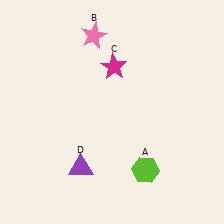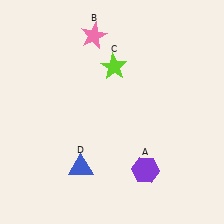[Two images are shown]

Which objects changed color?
A changed from lime to purple. C changed from magenta to lime. D changed from purple to blue.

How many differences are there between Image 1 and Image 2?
There are 3 differences between the two images.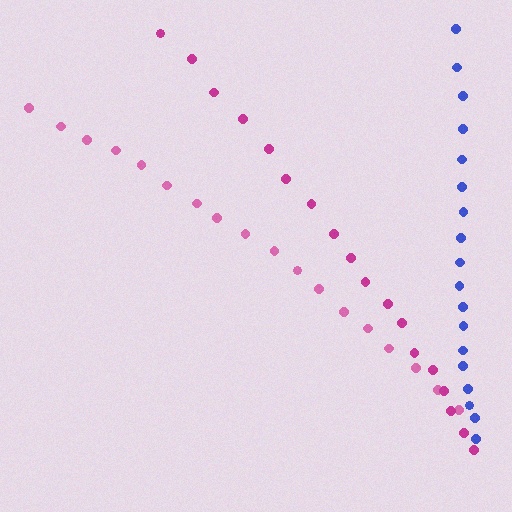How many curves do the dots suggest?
There are 3 distinct paths.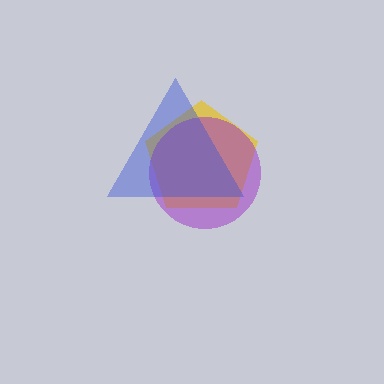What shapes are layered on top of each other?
The layered shapes are: a yellow pentagon, a purple circle, a blue triangle.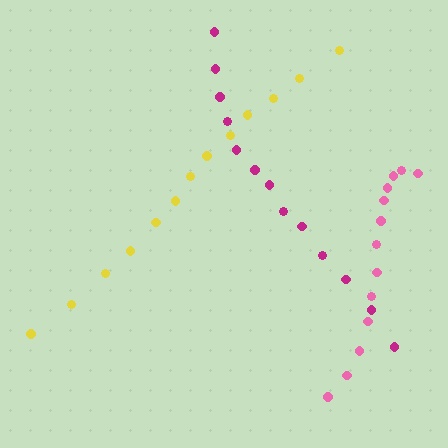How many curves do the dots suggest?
There are 3 distinct paths.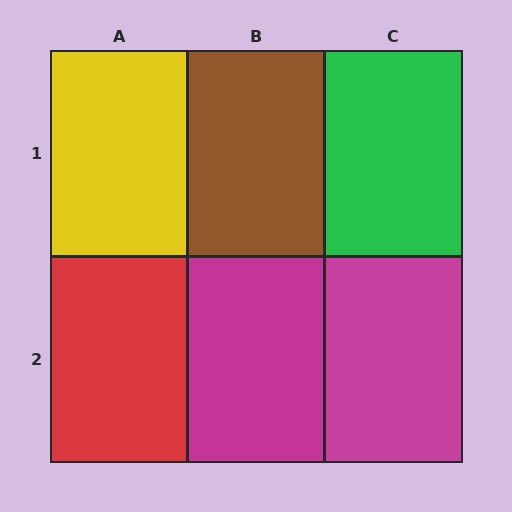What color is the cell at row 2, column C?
Magenta.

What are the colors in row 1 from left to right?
Yellow, brown, green.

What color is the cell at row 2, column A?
Red.